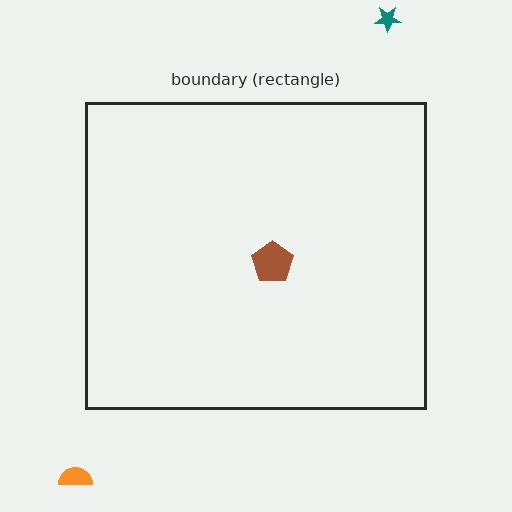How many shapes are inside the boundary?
1 inside, 2 outside.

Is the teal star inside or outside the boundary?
Outside.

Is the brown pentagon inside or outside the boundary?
Inside.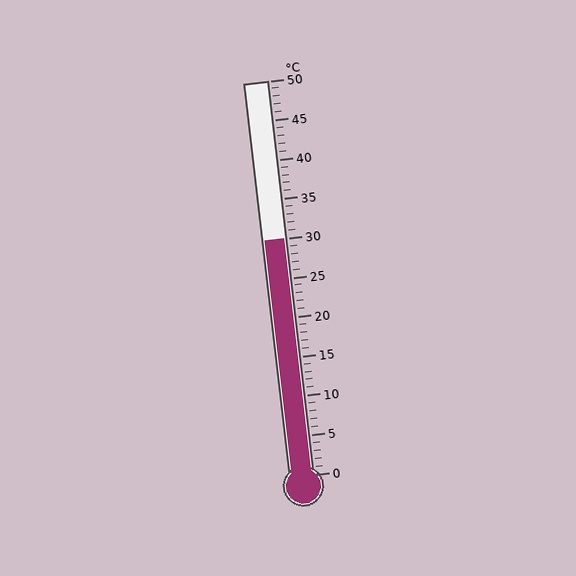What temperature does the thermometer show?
The thermometer shows approximately 30°C.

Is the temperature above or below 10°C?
The temperature is above 10°C.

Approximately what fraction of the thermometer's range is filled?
The thermometer is filled to approximately 60% of its range.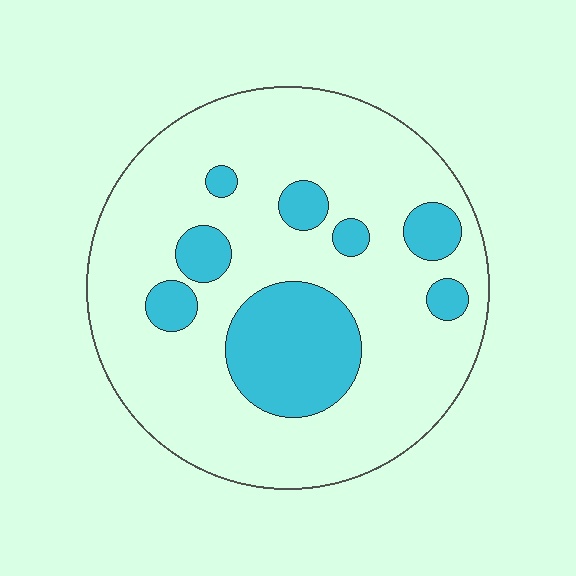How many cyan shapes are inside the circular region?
8.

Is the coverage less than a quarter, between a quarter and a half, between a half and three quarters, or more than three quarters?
Less than a quarter.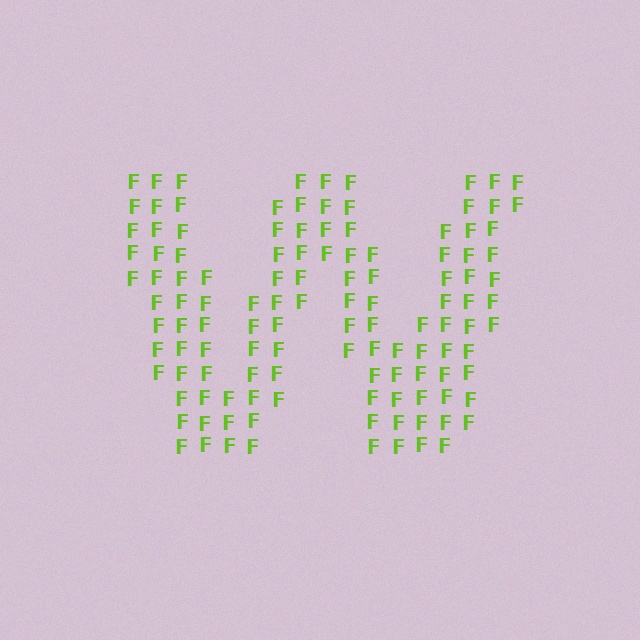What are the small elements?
The small elements are letter F's.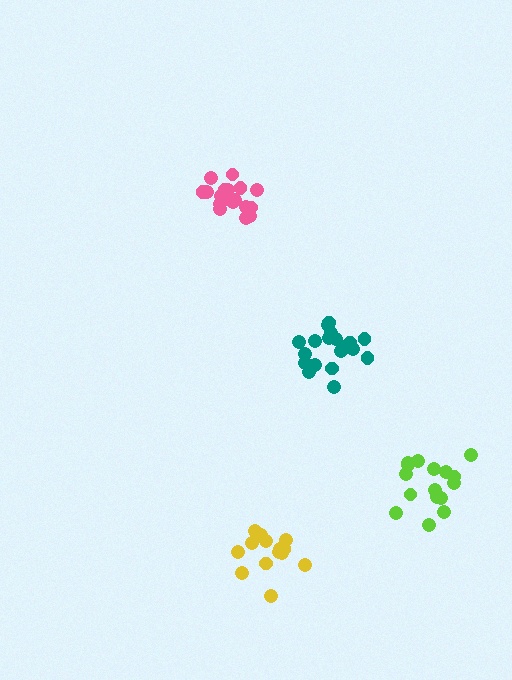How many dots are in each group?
Group 1: 16 dots, Group 2: 17 dots, Group 3: 19 dots, Group 4: 14 dots (66 total).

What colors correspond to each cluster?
The clusters are colored: lime, pink, teal, yellow.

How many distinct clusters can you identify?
There are 4 distinct clusters.